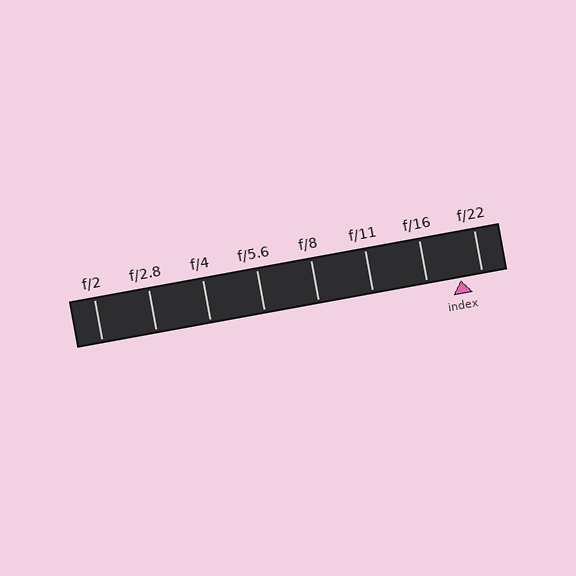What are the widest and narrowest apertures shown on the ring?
The widest aperture shown is f/2 and the narrowest is f/22.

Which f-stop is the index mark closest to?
The index mark is closest to f/22.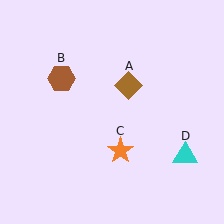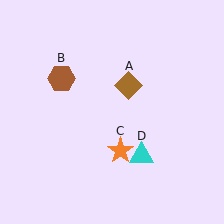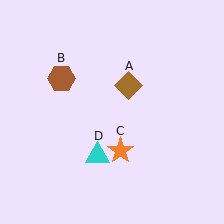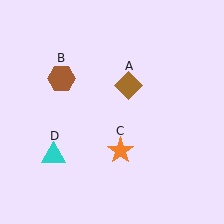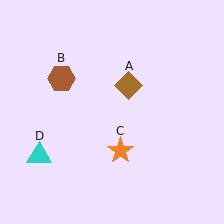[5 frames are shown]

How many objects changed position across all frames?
1 object changed position: cyan triangle (object D).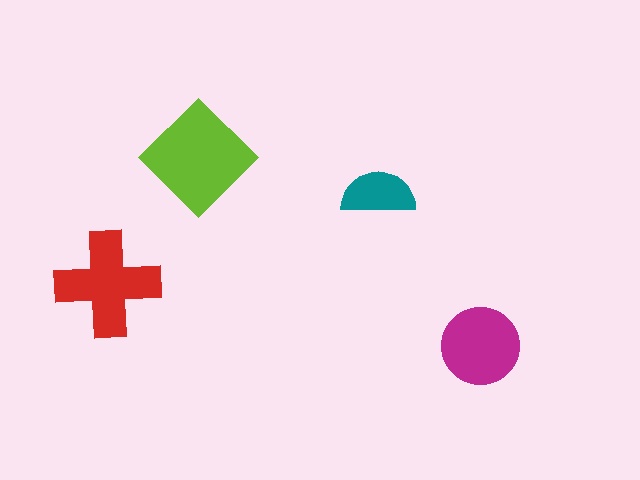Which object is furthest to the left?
The red cross is leftmost.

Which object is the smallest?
The teal semicircle.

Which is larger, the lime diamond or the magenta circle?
The lime diamond.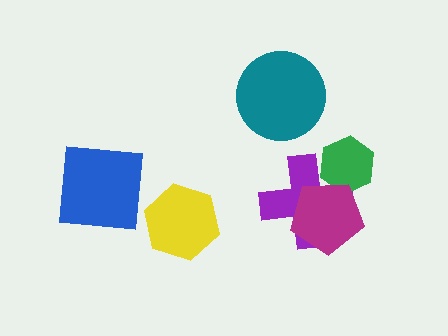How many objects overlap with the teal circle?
0 objects overlap with the teal circle.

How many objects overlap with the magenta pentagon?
2 objects overlap with the magenta pentagon.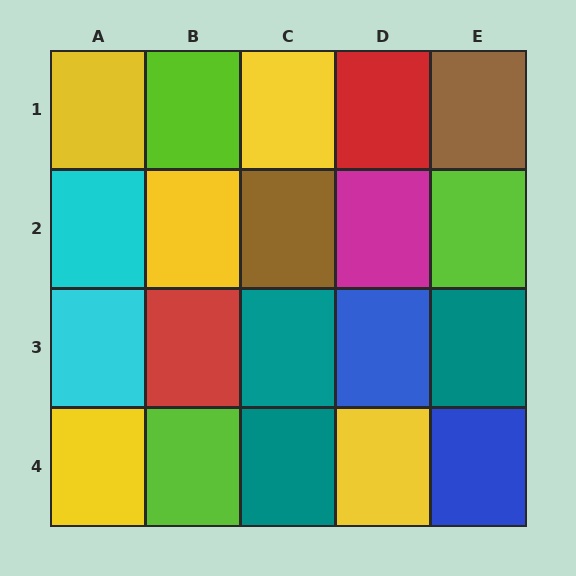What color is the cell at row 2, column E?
Lime.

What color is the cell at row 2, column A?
Cyan.